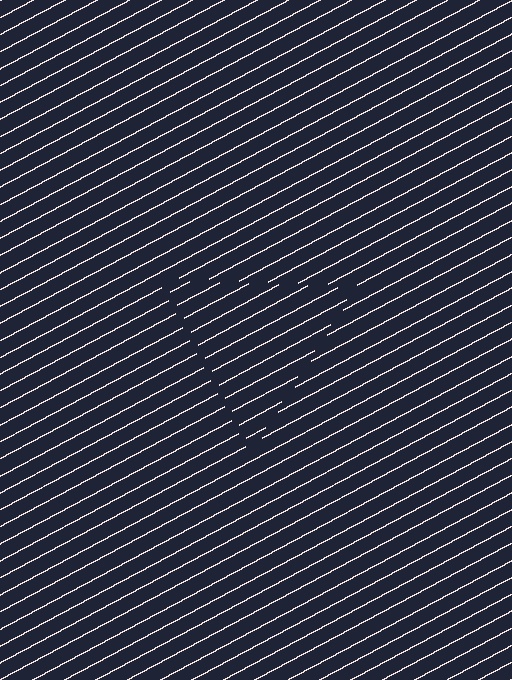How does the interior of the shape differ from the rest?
The interior of the shape contains the same grating, shifted by half a period — the contour is defined by the phase discontinuity where line-ends from the inner and outer gratings abut.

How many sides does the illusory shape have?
3 sides — the line-ends trace a triangle.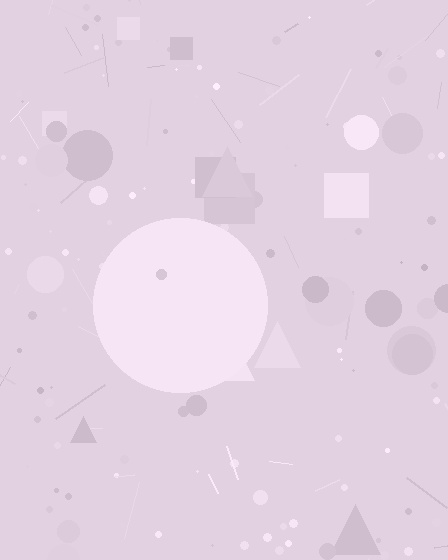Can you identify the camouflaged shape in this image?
The camouflaged shape is a circle.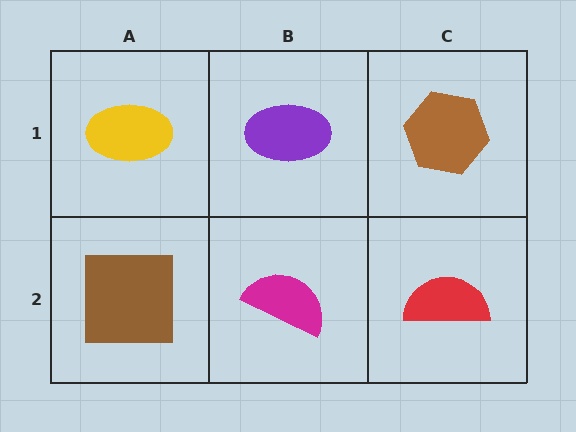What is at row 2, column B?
A magenta semicircle.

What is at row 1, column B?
A purple ellipse.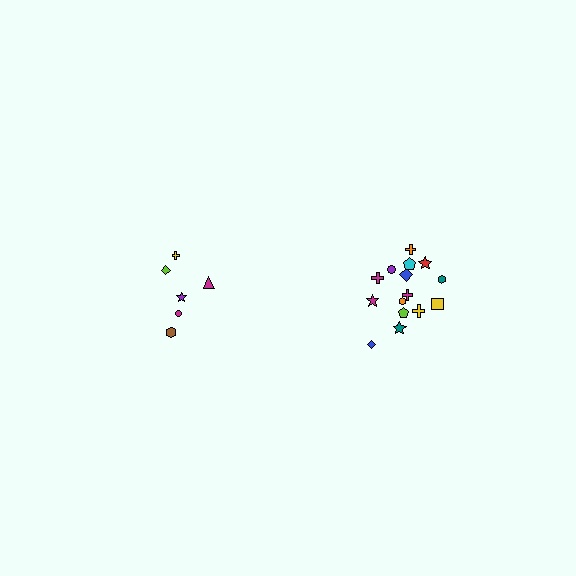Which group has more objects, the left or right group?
The right group.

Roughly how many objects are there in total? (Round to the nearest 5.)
Roughly 20 objects in total.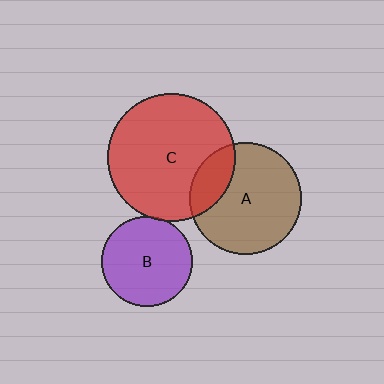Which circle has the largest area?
Circle C (red).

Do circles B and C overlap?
Yes.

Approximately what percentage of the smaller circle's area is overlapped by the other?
Approximately 5%.